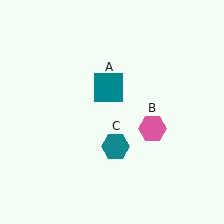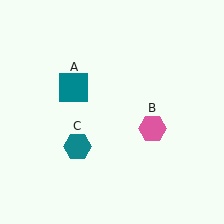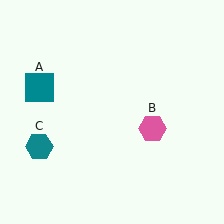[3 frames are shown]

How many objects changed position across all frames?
2 objects changed position: teal square (object A), teal hexagon (object C).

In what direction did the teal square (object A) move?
The teal square (object A) moved left.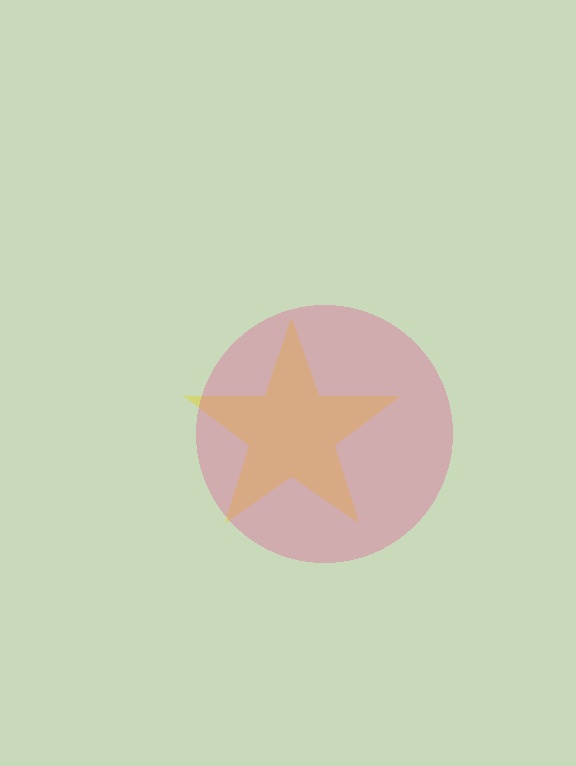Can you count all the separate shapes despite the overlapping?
Yes, there are 2 separate shapes.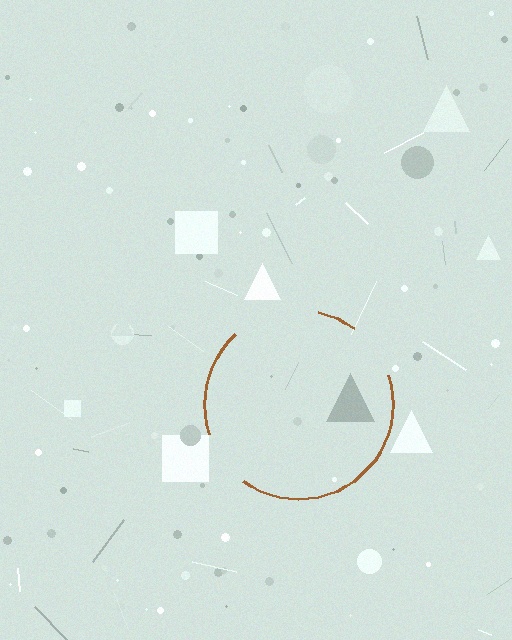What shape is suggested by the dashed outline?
The dashed outline suggests a circle.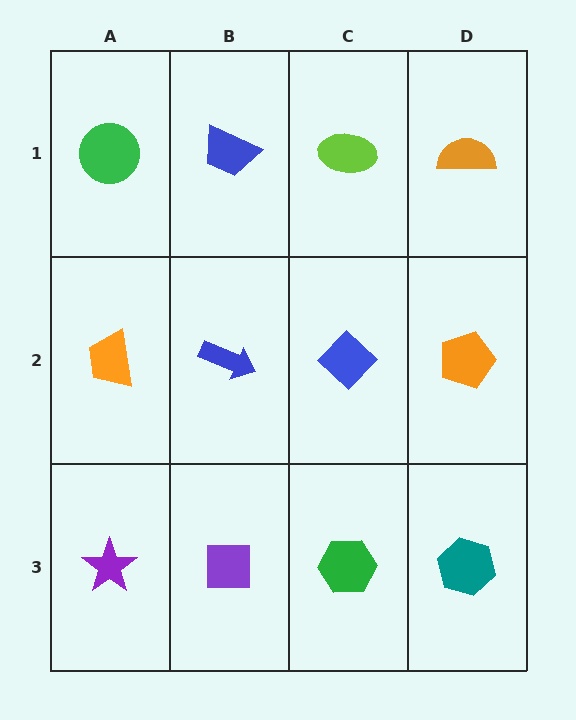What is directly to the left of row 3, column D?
A green hexagon.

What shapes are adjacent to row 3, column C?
A blue diamond (row 2, column C), a purple square (row 3, column B), a teal hexagon (row 3, column D).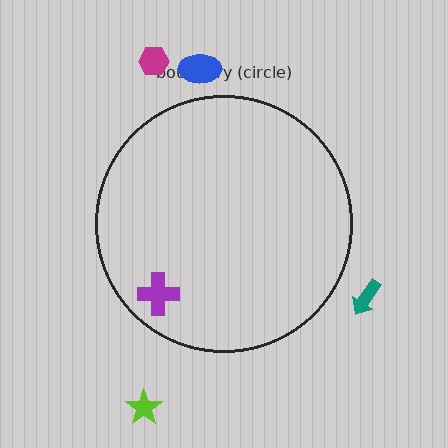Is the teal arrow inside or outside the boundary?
Outside.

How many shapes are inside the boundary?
1 inside, 4 outside.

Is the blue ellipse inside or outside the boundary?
Outside.